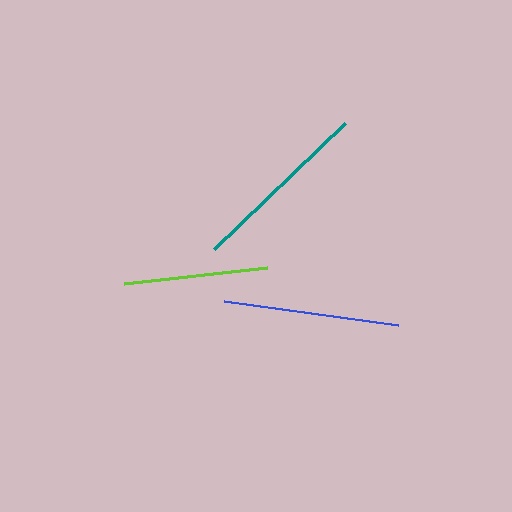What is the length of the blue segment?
The blue segment is approximately 175 pixels long.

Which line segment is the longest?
The teal line is the longest at approximately 182 pixels.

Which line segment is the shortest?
The lime line is the shortest at approximately 144 pixels.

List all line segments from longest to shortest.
From longest to shortest: teal, blue, lime.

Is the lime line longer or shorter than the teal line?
The teal line is longer than the lime line.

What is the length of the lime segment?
The lime segment is approximately 144 pixels long.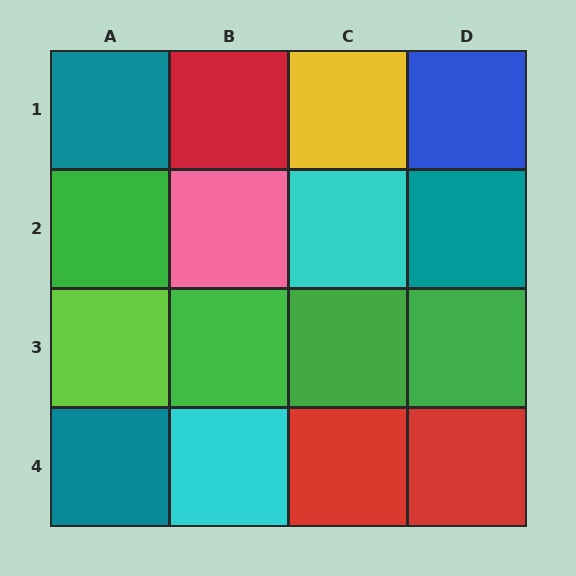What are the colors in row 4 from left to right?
Teal, cyan, red, red.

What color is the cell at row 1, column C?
Yellow.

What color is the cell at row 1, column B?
Red.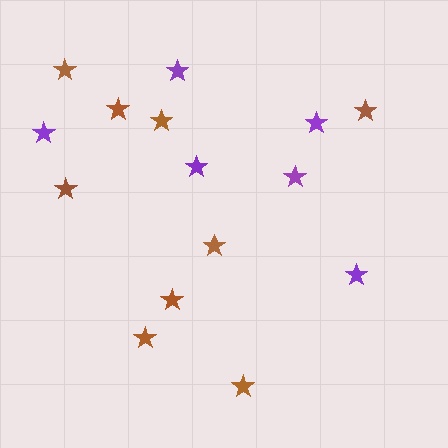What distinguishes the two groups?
There are 2 groups: one group of purple stars (6) and one group of brown stars (9).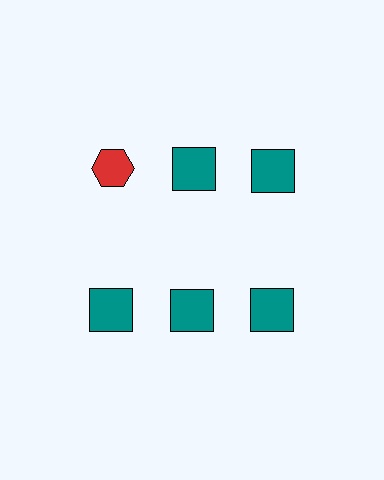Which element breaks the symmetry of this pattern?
The red hexagon in the top row, leftmost column breaks the symmetry. All other shapes are teal squares.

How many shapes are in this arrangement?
There are 6 shapes arranged in a grid pattern.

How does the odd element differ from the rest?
It differs in both color (red instead of teal) and shape (hexagon instead of square).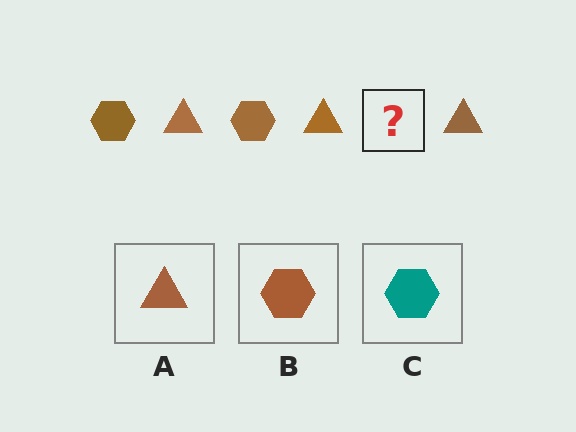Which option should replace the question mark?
Option B.